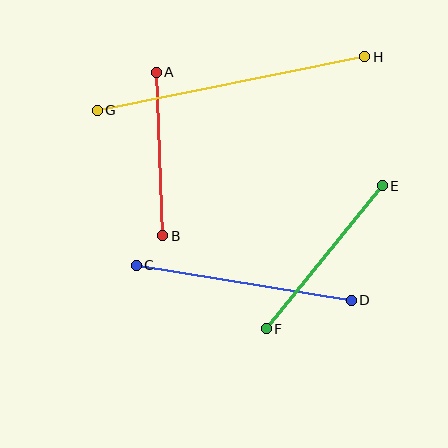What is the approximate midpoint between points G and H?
The midpoint is at approximately (231, 83) pixels.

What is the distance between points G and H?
The distance is approximately 273 pixels.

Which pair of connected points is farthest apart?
Points G and H are farthest apart.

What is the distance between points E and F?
The distance is approximately 184 pixels.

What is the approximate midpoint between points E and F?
The midpoint is at approximately (324, 257) pixels.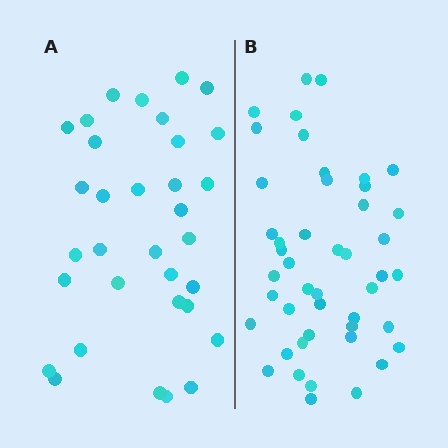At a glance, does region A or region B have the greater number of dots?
Region B (the right region) has more dots.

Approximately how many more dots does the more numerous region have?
Region B has approximately 15 more dots than region A.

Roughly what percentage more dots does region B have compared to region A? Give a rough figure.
About 40% more.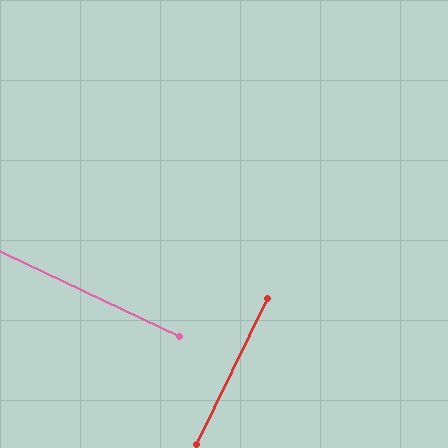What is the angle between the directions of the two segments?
Approximately 90 degrees.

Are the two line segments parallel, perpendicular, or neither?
Perpendicular — they meet at approximately 90°.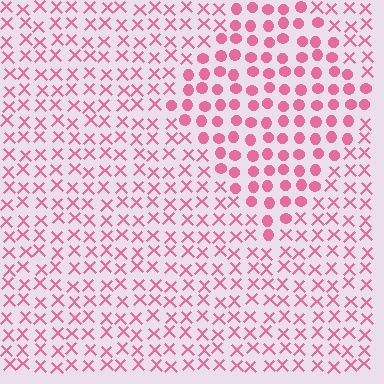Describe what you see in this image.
The image is filled with small pink elements arranged in a uniform grid. A diamond-shaped region contains circles, while the surrounding area contains X marks. The boundary is defined purely by the change in element shape.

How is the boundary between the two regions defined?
The boundary is defined by a change in element shape: circles inside vs. X marks outside. All elements share the same color and spacing.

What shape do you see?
I see a diamond.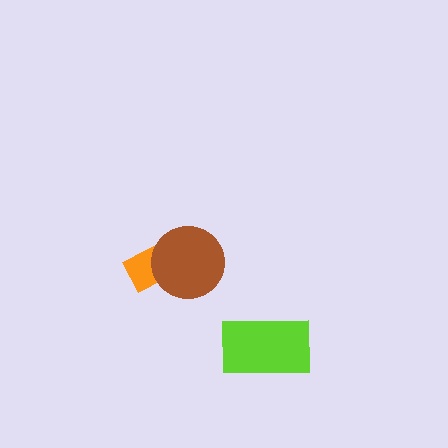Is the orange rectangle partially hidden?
Yes, it is partially covered by another shape.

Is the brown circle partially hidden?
No, no other shape covers it.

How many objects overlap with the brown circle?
1 object overlaps with the brown circle.